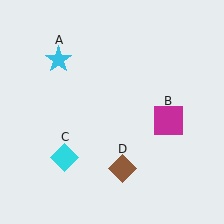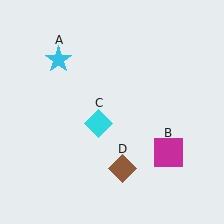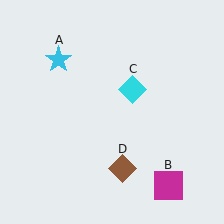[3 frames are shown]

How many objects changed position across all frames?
2 objects changed position: magenta square (object B), cyan diamond (object C).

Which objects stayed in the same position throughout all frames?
Cyan star (object A) and brown diamond (object D) remained stationary.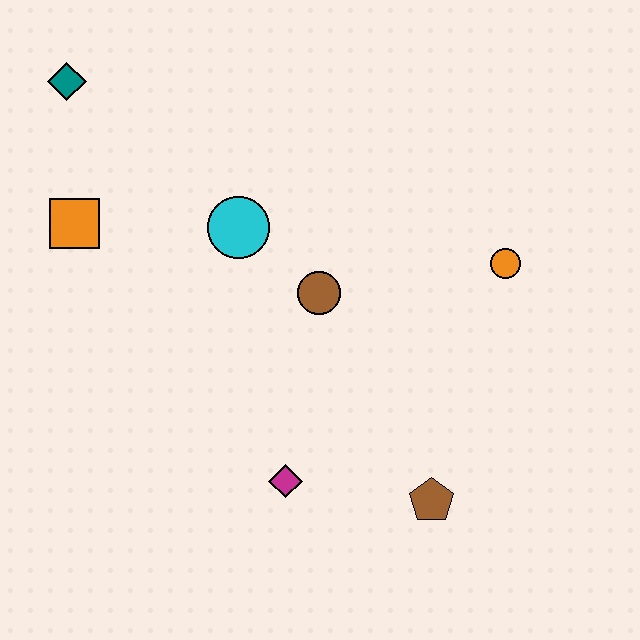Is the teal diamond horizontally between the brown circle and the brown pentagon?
No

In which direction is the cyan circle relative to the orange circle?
The cyan circle is to the left of the orange circle.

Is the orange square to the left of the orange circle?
Yes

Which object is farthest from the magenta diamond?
The teal diamond is farthest from the magenta diamond.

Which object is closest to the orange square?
The teal diamond is closest to the orange square.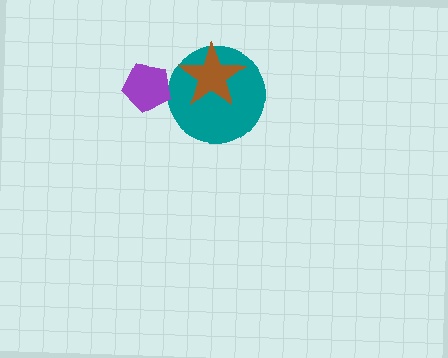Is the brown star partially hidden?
No, no other shape covers it.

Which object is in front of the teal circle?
The brown star is in front of the teal circle.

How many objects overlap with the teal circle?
1 object overlaps with the teal circle.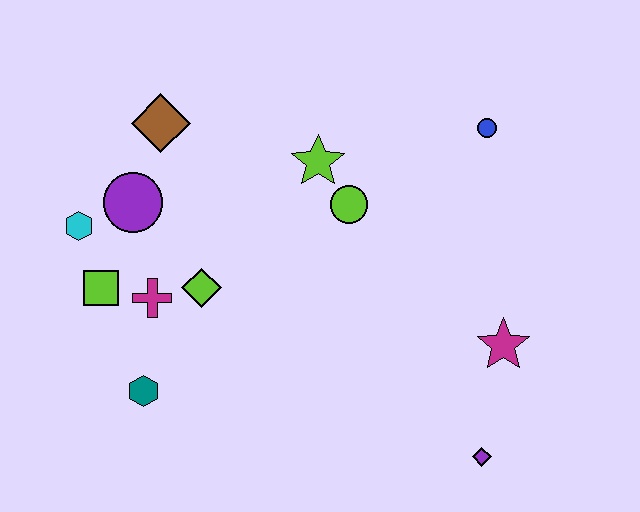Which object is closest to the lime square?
The magenta cross is closest to the lime square.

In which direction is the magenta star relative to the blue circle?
The magenta star is below the blue circle.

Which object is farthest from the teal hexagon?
The blue circle is farthest from the teal hexagon.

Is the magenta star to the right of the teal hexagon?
Yes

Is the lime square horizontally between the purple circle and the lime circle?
No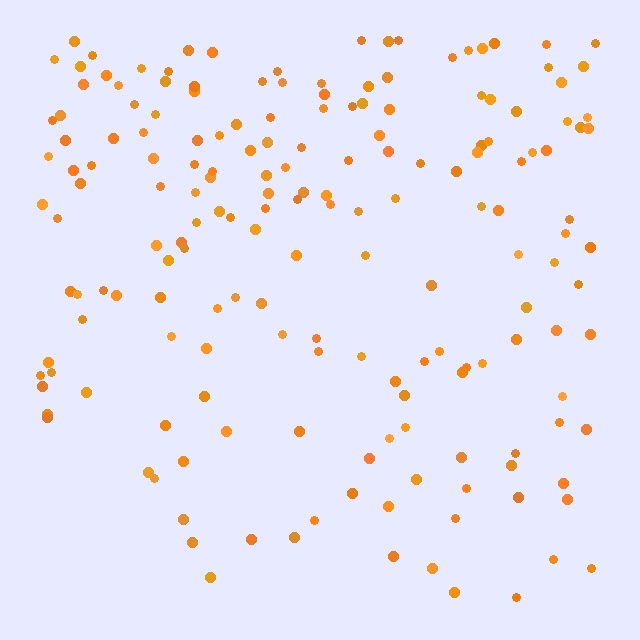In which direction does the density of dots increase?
From bottom to top, with the top side densest.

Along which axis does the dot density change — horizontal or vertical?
Vertical.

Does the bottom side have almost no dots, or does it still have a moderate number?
Still a moderate number, just noticeably fewer than the top.